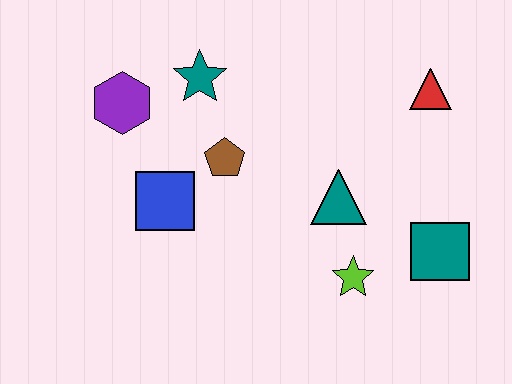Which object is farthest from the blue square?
The red triangle is farthest from the blue square.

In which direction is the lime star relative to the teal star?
The lime star is below the teal star.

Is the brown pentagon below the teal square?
No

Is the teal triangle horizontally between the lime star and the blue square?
Yes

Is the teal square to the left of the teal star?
No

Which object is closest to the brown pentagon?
The blue square is closest to the brown pentagon.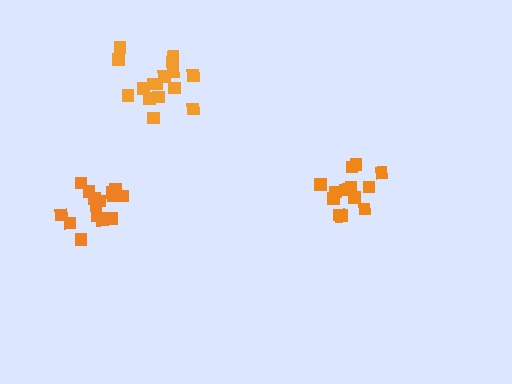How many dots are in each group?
Group 1: 16 dots, Group 2: 16 dots, Group 3: 13 dots (45 total).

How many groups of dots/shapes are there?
There are 3 groups.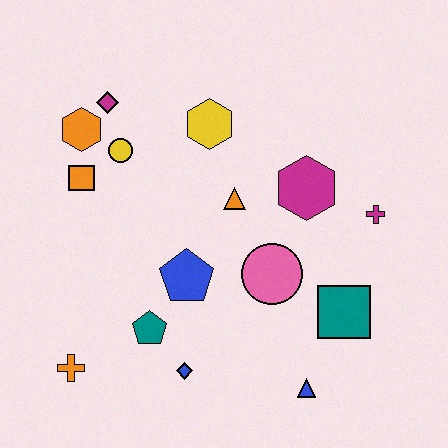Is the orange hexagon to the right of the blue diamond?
No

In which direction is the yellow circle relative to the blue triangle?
The yellow circle is above the blue triangle.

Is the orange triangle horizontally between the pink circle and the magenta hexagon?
No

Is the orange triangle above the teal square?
Yes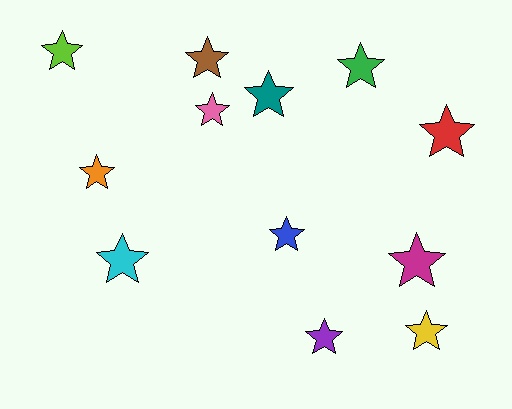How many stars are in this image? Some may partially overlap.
There are 12 stars.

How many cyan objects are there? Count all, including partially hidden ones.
There is 1 cyan object.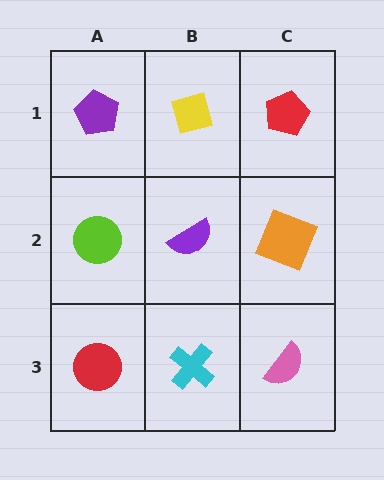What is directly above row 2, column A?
A purple pentagon.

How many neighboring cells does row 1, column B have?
3.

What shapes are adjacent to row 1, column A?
A lime circle (row 2, column A), a yellow square (row 1, column B).